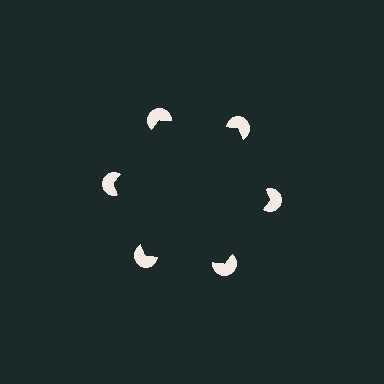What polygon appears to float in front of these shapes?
An illusory hexagon — its edges are inferred from the aligned wedge cuts in the pac-man discs, not physically drawn.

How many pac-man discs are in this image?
There are 6 — one at each vertex of the illusory hexagon.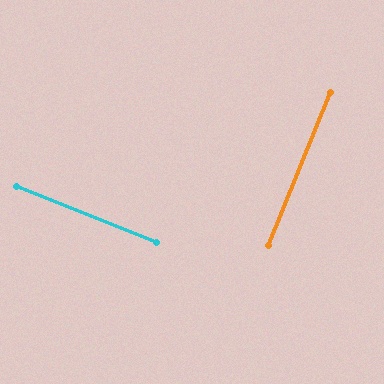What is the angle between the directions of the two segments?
Approximately 90 degrees.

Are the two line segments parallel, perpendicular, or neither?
Perpendicular — they meet at approximately 90°.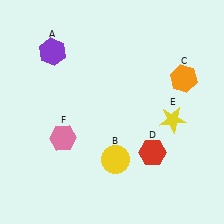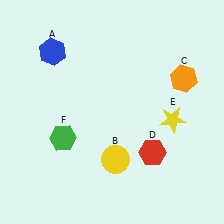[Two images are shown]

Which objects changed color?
A changed from purple to blue. F changed from pink to green.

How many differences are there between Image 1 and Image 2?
There are 2 differences between the two images.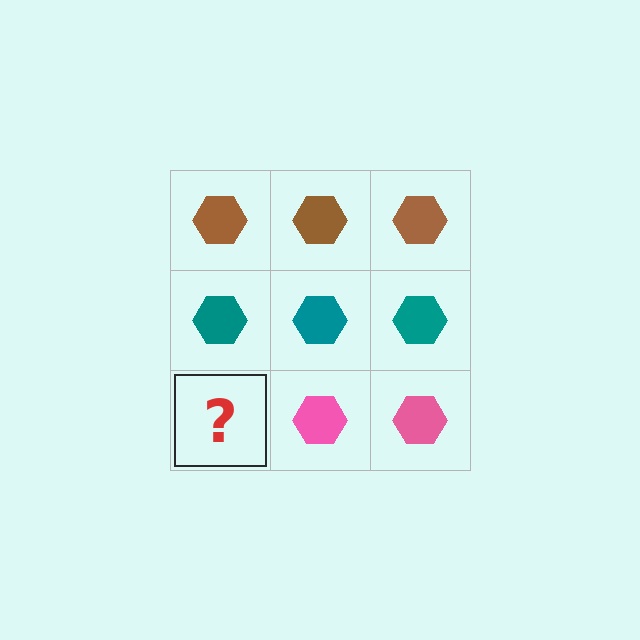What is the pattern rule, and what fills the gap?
The rule is that each row has a consistent color. The gap should be filled with a pink hexagon.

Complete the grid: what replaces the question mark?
The question mark should be replaced with a pink hexagon.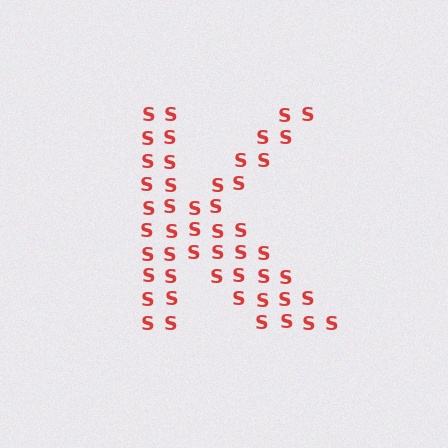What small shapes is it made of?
It is made of small letter S's.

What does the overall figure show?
The overall figure shows the letter K.